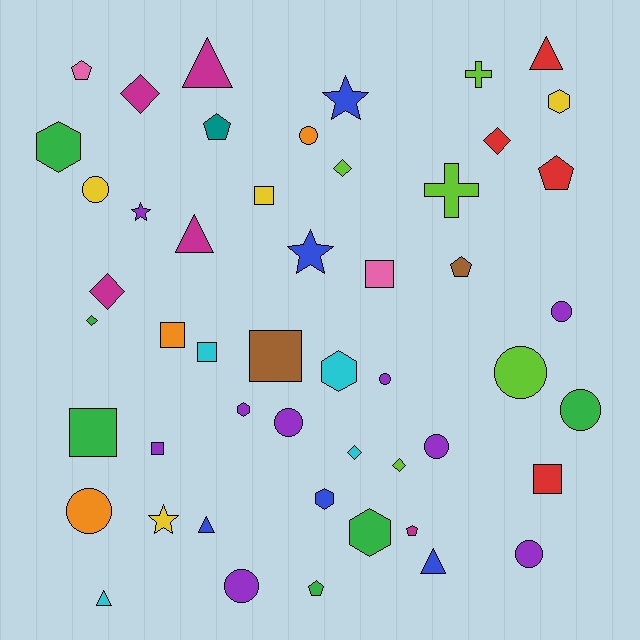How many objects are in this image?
There are 50 objects.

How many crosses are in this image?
There are 2 crosses.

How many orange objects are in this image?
There are 3 orange objects.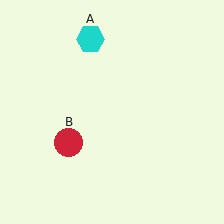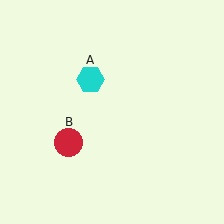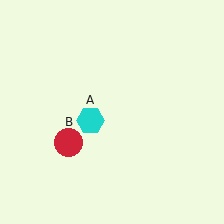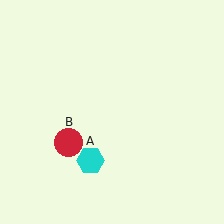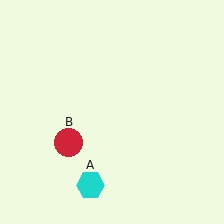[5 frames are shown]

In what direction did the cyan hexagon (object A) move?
The cyan hexagon (object A) moved down.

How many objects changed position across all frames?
1 object changed position: cyan hexagon (object A).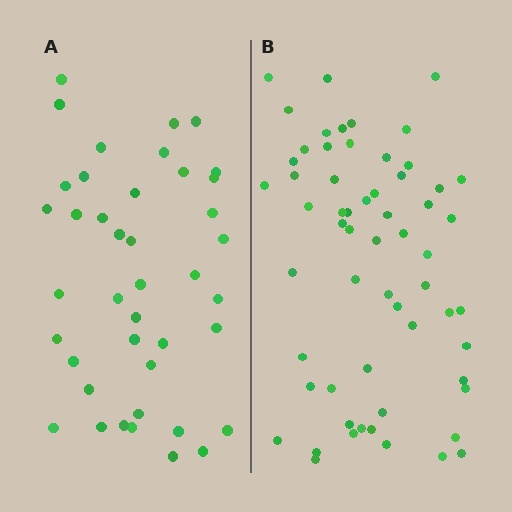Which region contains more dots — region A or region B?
Region B (the right region) has more dots.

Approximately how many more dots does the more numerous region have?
Region B has approximately 20 more dots than region A.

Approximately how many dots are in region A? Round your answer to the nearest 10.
About 40 dots. (The exact count is 41, which rounds to 40.)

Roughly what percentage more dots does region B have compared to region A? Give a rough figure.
About 45% more.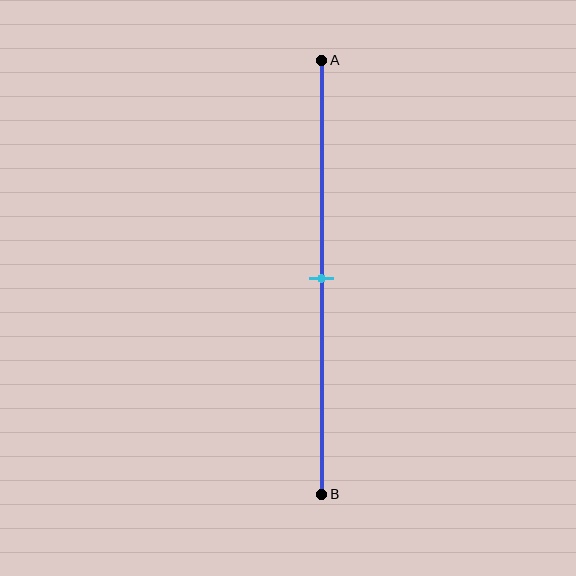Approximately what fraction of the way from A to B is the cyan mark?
The cyan mark is approximately 50% of the way from A to B.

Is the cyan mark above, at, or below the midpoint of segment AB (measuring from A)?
The cyan mark is approximately at the midpoint of segment AB.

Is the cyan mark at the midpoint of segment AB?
Yes, the mark is approximately at the midpoint.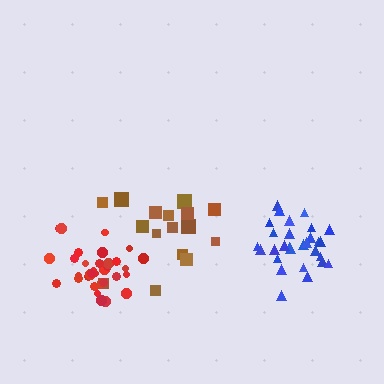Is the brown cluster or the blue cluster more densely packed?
Blue.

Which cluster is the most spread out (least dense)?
Brown.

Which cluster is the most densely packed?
Blue.